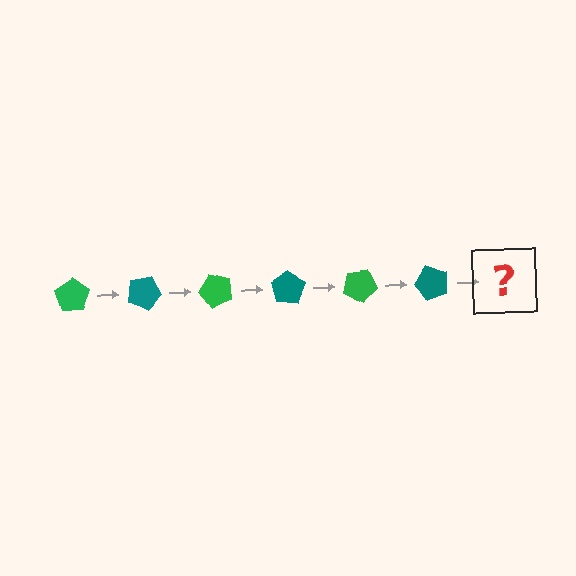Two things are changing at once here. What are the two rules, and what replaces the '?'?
The two rules are that it rotates 25 degrees each step and the color cycles through green and teal. The '?' should be a green pentagon, rotated 150 degrees from the start.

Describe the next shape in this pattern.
It should be a green pentagon, rotated 150 degrees from the start.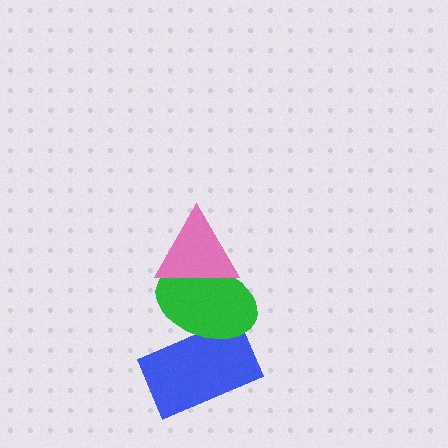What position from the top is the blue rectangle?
The blue rectangle is 3rd from the top.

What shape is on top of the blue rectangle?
The green ellipse is on top of the blue rectangle.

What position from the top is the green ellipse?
The green ellipse is 2nd from the top.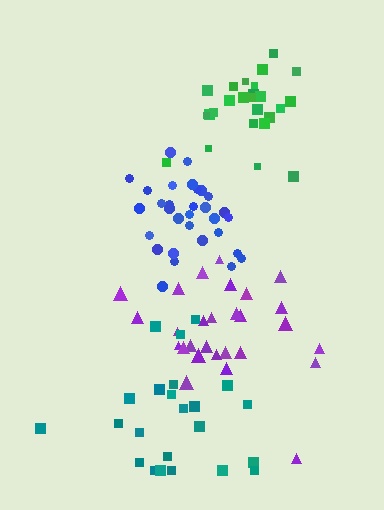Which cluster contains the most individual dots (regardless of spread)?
Blue (31).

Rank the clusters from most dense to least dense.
blue, green, purple, teal.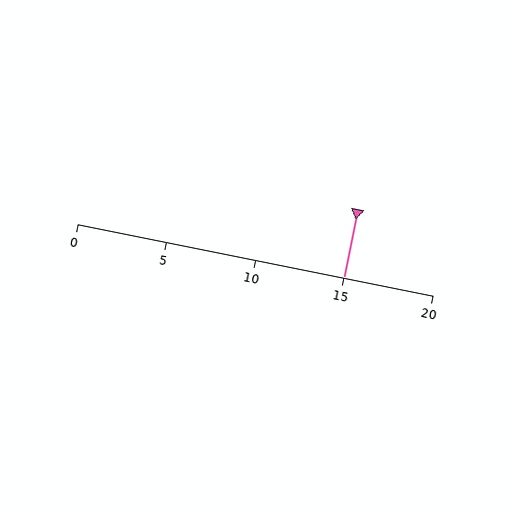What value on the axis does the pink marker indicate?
The marker indicates approximately 15.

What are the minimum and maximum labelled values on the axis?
The axis runs from 0 to 20.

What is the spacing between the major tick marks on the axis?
The major ticks are spaced 5 apart.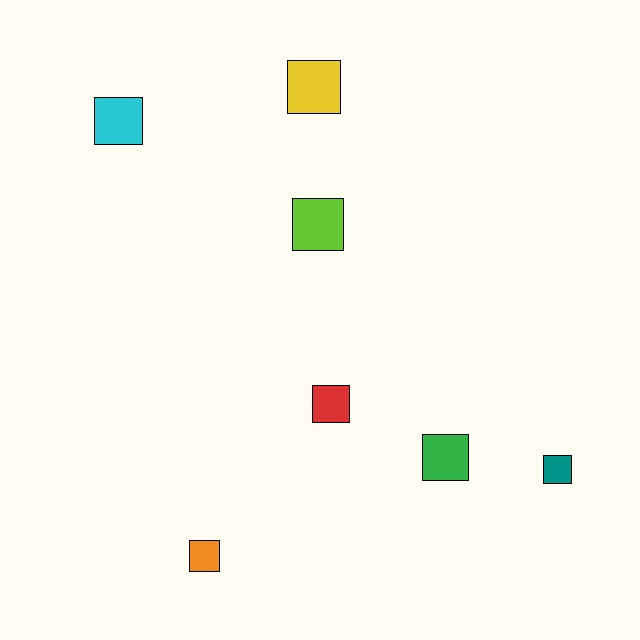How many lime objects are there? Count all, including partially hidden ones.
There is 1 lime object.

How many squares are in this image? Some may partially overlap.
There are 7 squares.